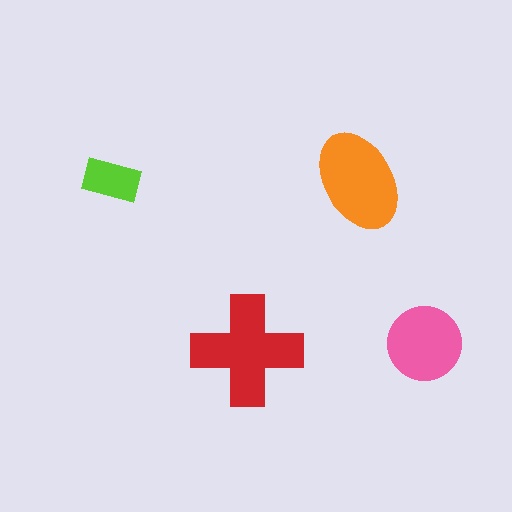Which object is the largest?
The red cross.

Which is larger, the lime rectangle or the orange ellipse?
The orange ellipse.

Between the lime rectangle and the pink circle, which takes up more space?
The pink circle.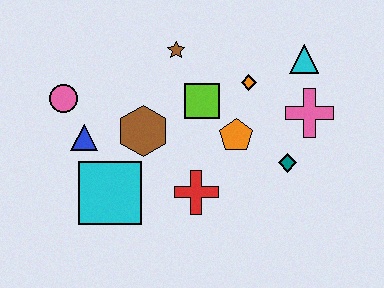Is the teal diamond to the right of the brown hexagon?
Yes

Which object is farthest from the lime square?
The pink circle is farthest from the lime square.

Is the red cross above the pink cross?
No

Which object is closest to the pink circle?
The blue triangle is closest to the pink circle.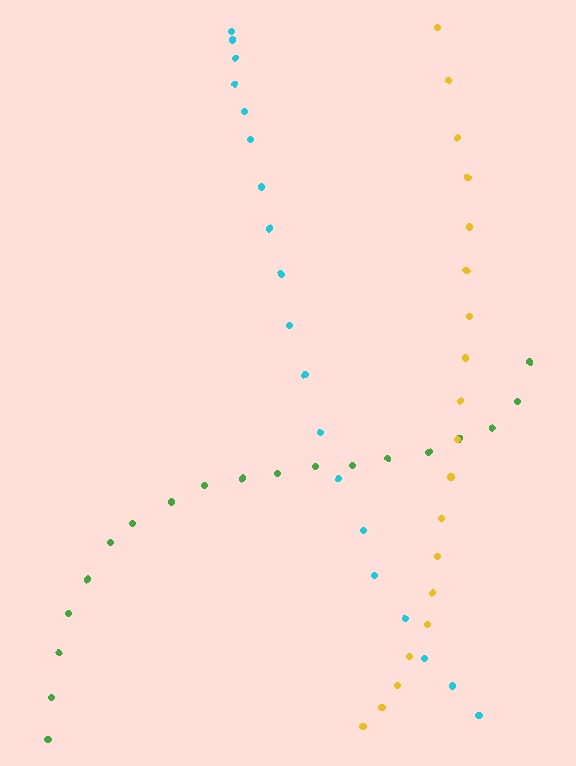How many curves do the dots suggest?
There are 3 distinct paths.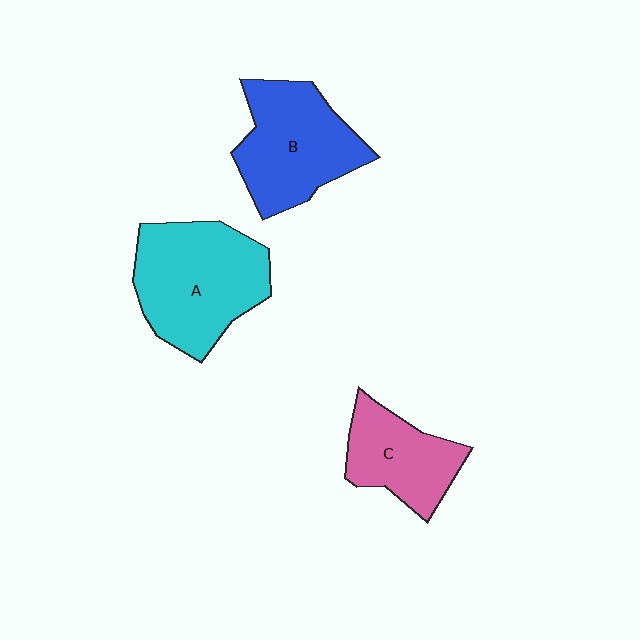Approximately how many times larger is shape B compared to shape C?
Approximately 1.4 times.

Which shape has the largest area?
Shape A (cyan).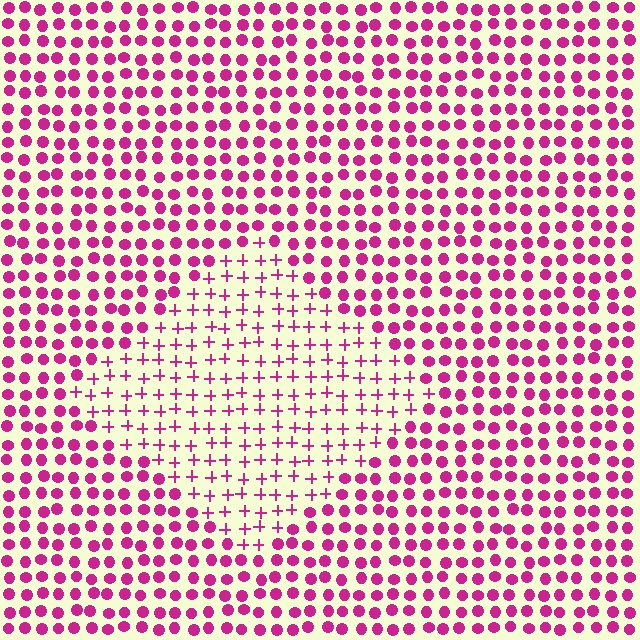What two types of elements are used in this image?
The image uses plus signs inside the diamond region and circles outside it.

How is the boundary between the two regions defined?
The boundary is defined by a change in element shape: plus signs inside vs. circles outside. All elements share the same color and spacing.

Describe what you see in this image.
The image is filled with small magenta elements arranged in a uniform grid. A diamond-shaped region contains plus signs, while the surrounding area contains circles. The boundary is defined purely by the change in element shape.